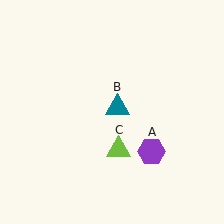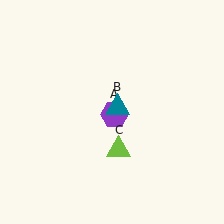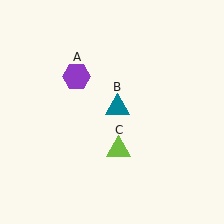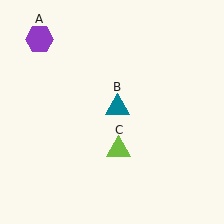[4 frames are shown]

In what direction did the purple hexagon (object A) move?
The purple hexagon (object A) moved up and to the left.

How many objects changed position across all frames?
1 object changed position: purple hexagon (object A).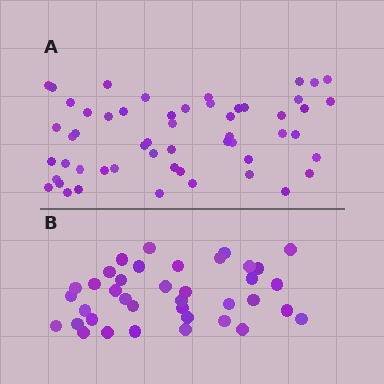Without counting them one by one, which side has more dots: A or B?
Region A (the top region) has more dots.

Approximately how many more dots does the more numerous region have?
Region A has approximately 15 more dots than region B.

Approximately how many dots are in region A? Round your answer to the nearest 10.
About 50 dots. (The exact count is 54, which rounds to 50.)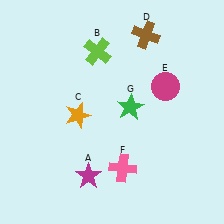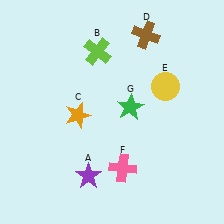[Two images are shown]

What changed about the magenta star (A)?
In Image 1, A is magenta. In Image 2, it changed to purple.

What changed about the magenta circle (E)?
In Image 1, E is magenta. In Image 2, it changed to yellow.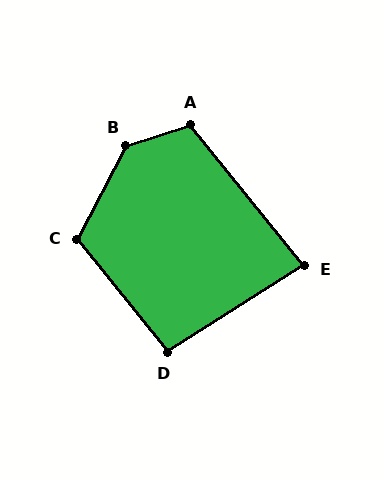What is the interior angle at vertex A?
Approximately 111 degrees (obtuse).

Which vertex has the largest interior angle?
B, at approximately 136 degrees.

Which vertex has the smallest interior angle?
E, at approximately 83 degrees.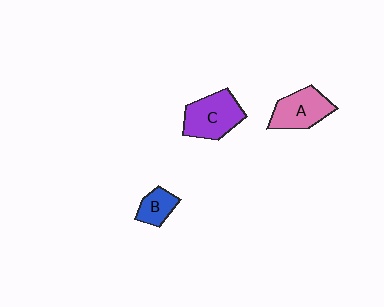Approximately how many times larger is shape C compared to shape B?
Approximately 2.0 times.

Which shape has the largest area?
Shape C (purple).